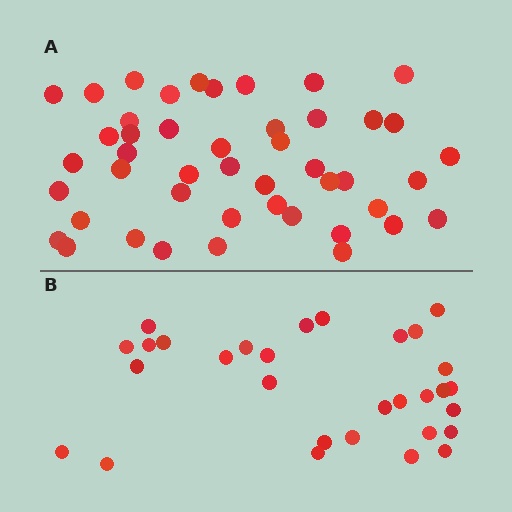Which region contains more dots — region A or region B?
Region A (the top region) has more dots.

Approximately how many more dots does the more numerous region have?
Region A has approximately 15 more dots than region B.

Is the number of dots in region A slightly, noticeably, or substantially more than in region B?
Region A has substantially more. The ratio is roughly 1.5 to 1.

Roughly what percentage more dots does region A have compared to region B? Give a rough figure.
About 55% more.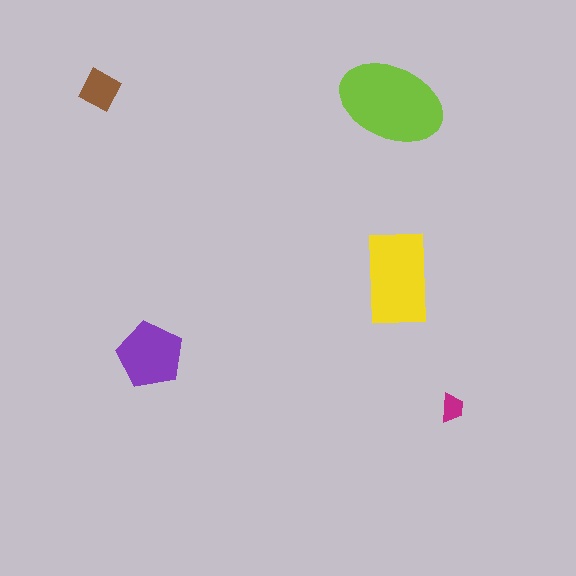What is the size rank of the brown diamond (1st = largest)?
4th.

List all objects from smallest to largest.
The magenta trapezoid, the brown diamond, the purple pentagon, the yellow rectangle, the lime ellipse.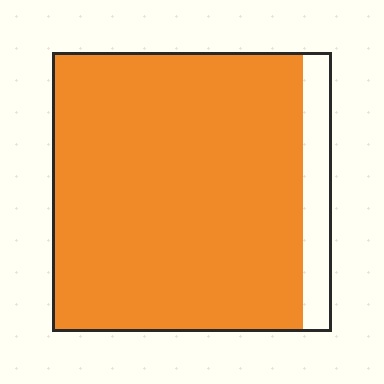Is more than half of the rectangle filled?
Yes.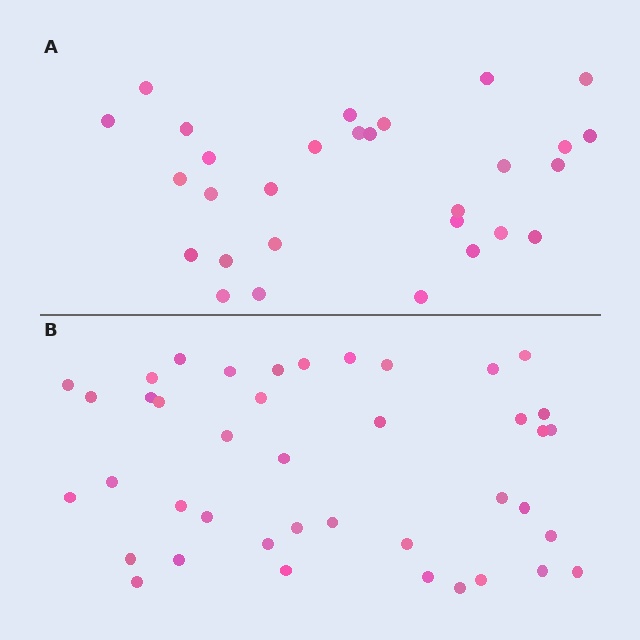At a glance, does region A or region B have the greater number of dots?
Region B (the bottom region) has more dots.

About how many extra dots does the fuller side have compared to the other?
Region B has roughly 12 or so more dots than region A.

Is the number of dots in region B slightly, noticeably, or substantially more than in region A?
Region B has noticeably more, but not dramatically so. The ratio is roughly 1.4 to 1.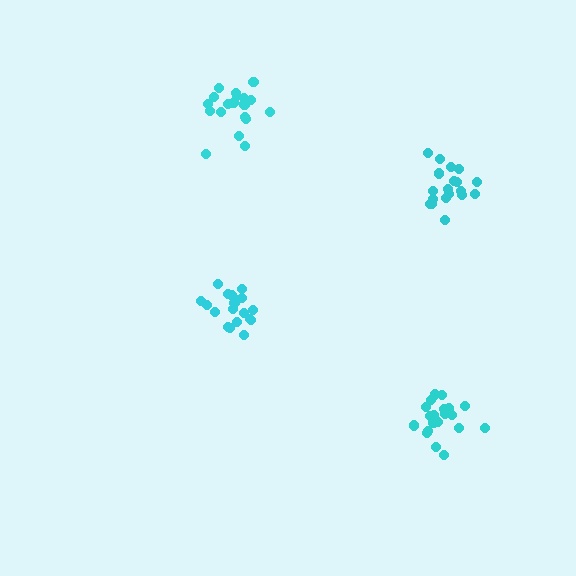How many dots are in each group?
Group 1: 19 dots, Group 2: 20 dots, Group 3: 19 dots, Group 4: 20 dots (78 total).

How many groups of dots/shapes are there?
There are 4 groups.